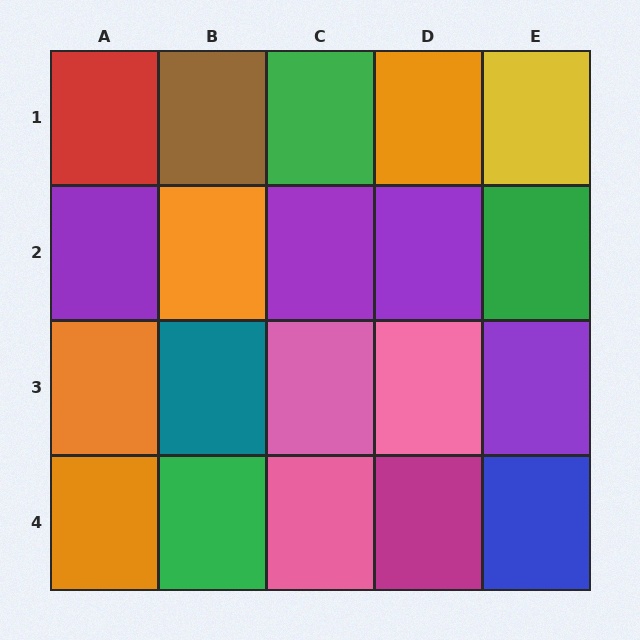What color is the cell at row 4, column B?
Green.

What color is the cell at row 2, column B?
Orange.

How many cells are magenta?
1 cell is magenta.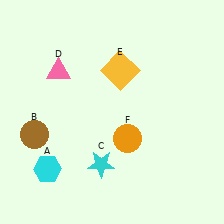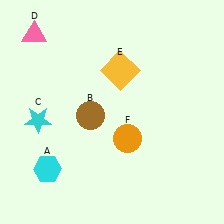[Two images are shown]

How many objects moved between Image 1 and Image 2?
3 objects moved between the two images.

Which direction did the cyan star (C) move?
The cyan star (C) moved left.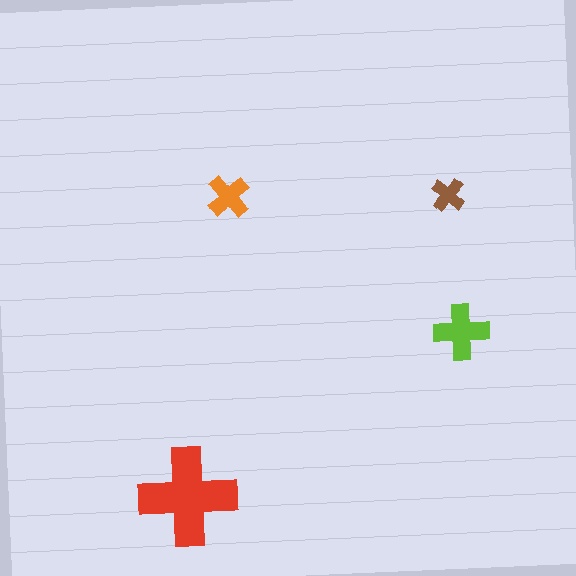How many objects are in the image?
There are 4 objects in the image.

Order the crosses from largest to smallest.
the red one, the lime one, the orange one, the brown one.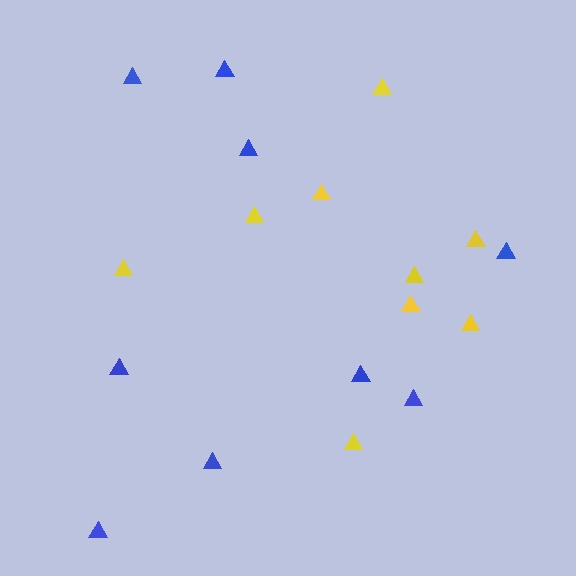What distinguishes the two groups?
There are 2 groups: one group of yellow triangles (9) and one group of blue triangles (9).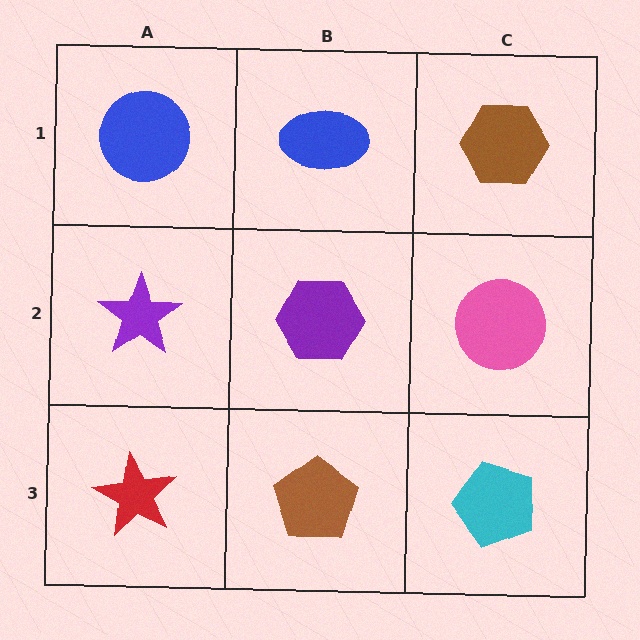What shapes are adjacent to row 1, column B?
A purple hexagon (row 2, column B), a blue circle (row 1, column A), a brown hexagon (row 1, column C).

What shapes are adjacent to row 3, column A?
A purple star (row 2, column A), a brown pentagon (row 3, column B).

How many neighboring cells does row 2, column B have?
4.